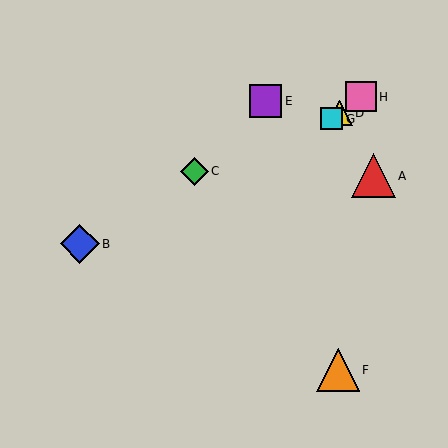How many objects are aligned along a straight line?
3 objects (D, G, H) are aligned along a straight line.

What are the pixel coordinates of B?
Object B is at (80, 244).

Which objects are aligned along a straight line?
Objects D, G, H are aligned along a straight line.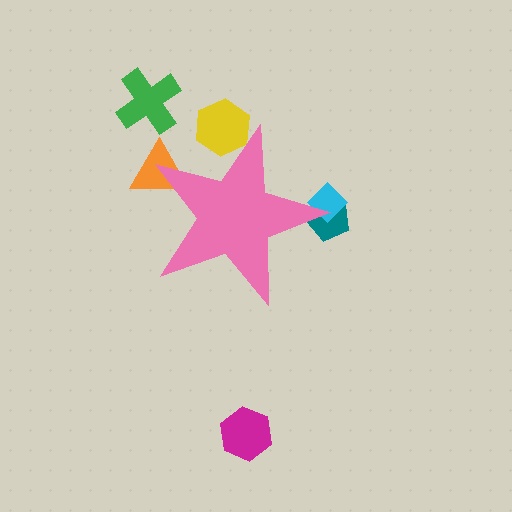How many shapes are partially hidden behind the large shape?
4 shapes are partially hidden.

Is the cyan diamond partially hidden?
Yes, the cyan diamond is partially hidden behind the pink star.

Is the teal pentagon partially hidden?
Yes, the teal pentagon is partially hidden behind the pink star.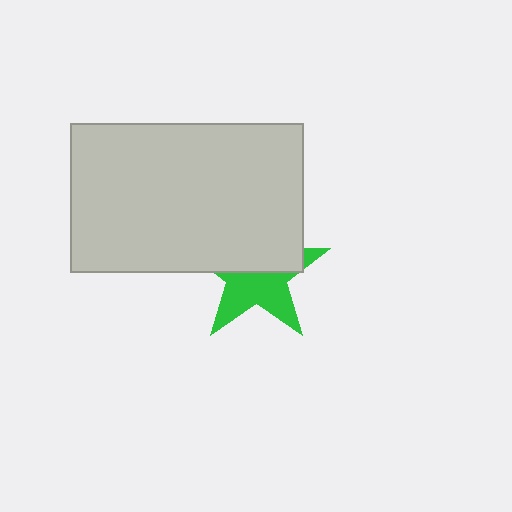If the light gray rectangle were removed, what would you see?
You would see the complete green star.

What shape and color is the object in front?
The object in front is a light gray rectangle.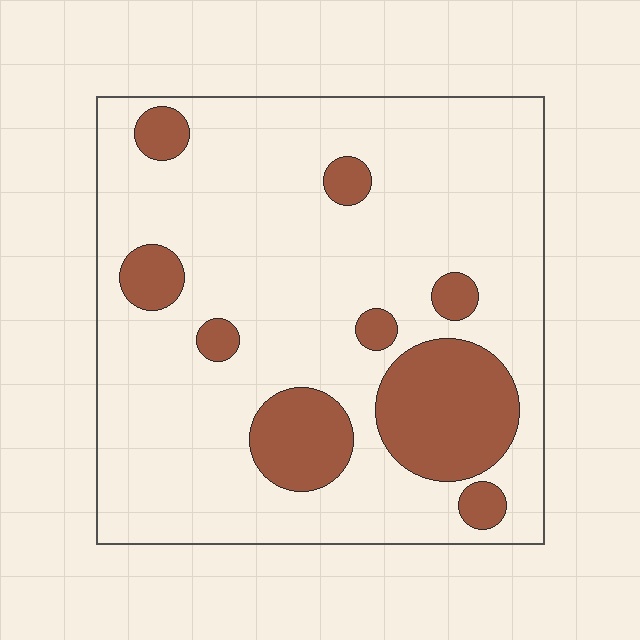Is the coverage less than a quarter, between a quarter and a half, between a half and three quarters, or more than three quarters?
Less than a quarter.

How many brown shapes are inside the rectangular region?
9.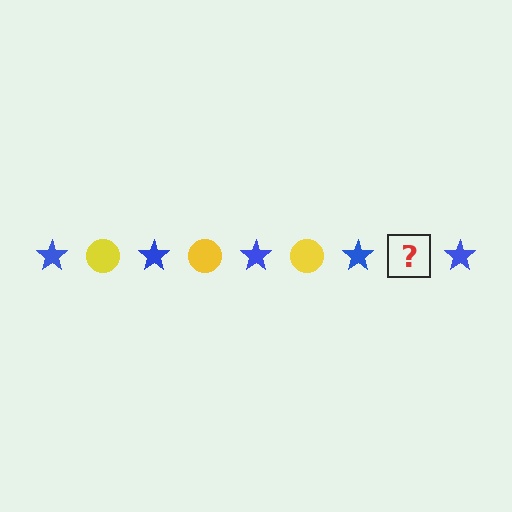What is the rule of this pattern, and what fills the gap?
The rule is that the pattern alternates between blue star and yellow circle. The gap should be filled with a yellow circle.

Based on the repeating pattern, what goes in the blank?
The blank should be a yellow circle.